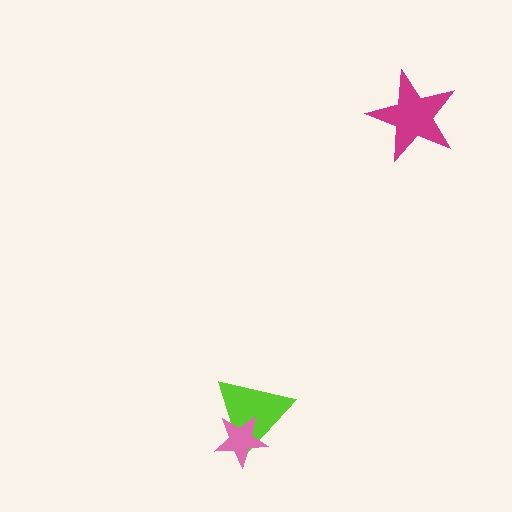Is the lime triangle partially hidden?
Yes, it is partially covered by another shape.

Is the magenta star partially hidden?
No, no other shape covers it.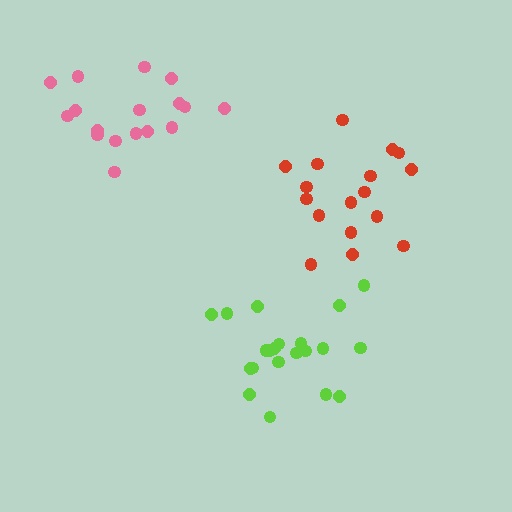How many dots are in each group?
Group 1: 21 dots, Group 2: 17 dots, Group 3: 17 dots (55 total).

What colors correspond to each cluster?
The clusters are colored: lime, red, pink.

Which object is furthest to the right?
The red cluster is rightmost.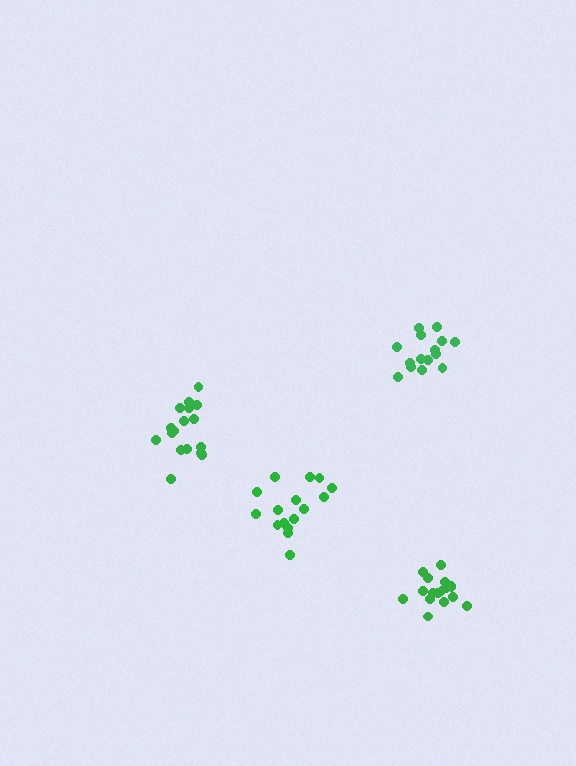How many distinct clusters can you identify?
There are 4 distinct clusters.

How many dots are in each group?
Group 1: 16 dots, Group 2: 17 dots, Group 3: 17 dots, Group 4: 15 dots (65 total).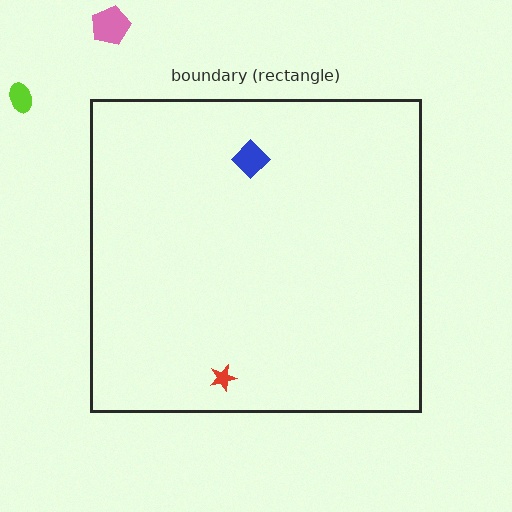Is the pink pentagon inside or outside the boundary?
Outside.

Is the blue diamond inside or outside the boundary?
Inside.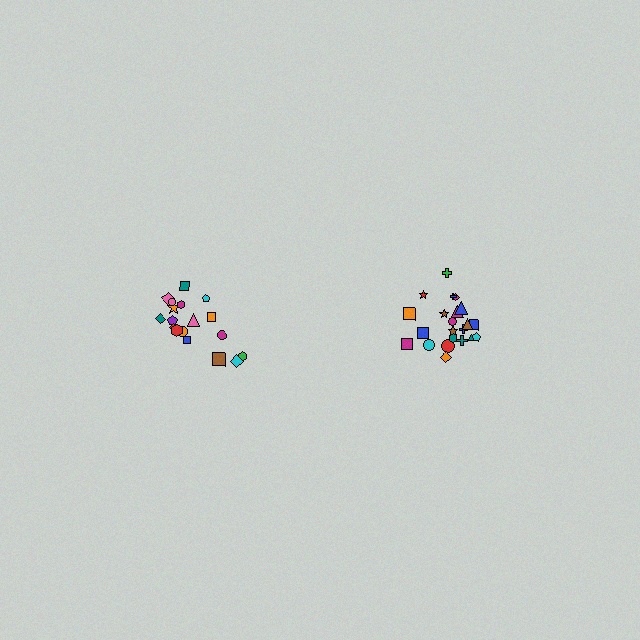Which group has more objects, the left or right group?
The right group.